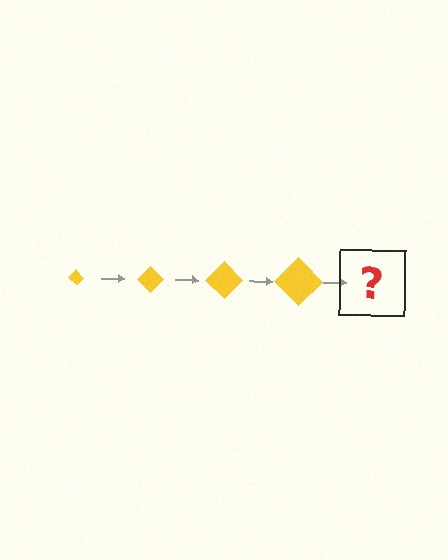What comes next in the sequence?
The next element should be a yellow diamond, larger than the previous one.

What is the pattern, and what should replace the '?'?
The pattern is that the diamond gets progressively larger each step. The '?' should be a yellow diamond, larger than the previous one.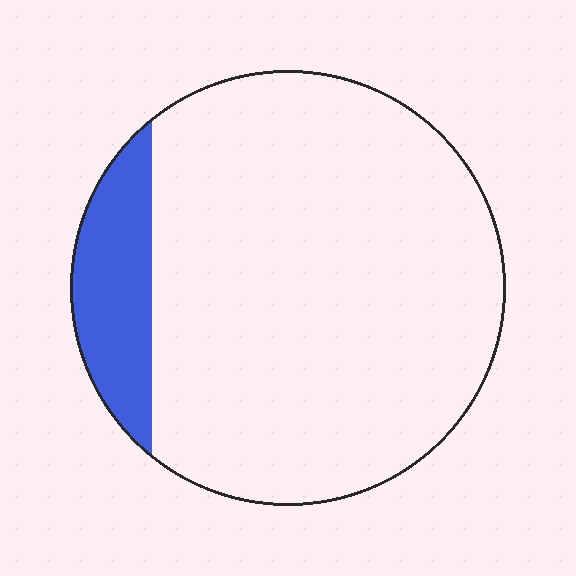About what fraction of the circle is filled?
About one eighth (1/8).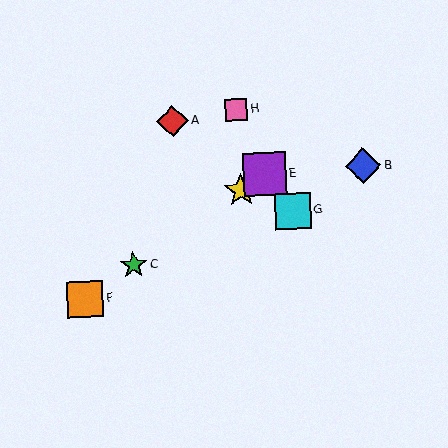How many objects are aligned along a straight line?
4 objects (C, D, E, F) are aligned along a straight line.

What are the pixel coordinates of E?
Object E is at (264, 174).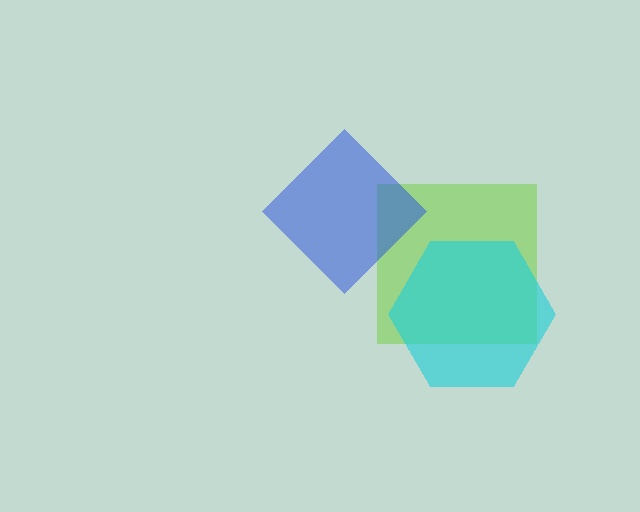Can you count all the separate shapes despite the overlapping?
Yes, there are 3 separate shapes.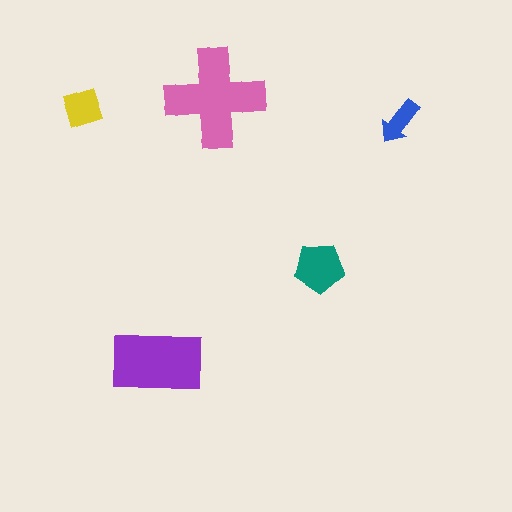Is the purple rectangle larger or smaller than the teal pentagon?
Larger.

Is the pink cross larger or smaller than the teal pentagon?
Larger.